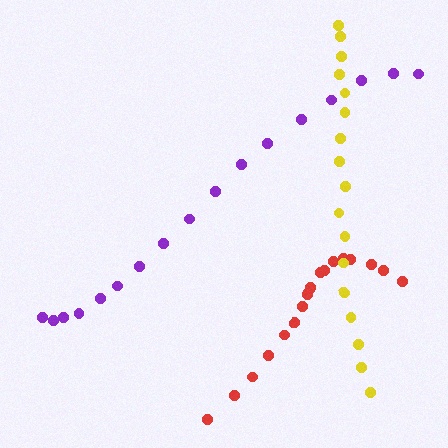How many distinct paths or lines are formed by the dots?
There are 3 distinct paths.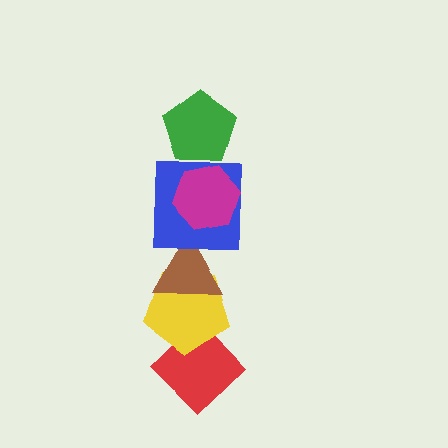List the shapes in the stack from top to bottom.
From top to bottom: the green pentagon, the magenta hexagon, the blue square, the brown triangle, the yellow pentagon, the red diamond.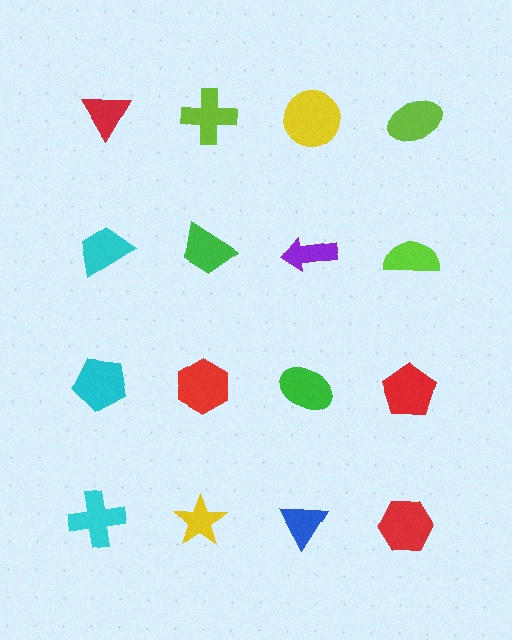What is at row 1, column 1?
A red triangle.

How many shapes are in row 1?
4 shapes.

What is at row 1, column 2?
A lime cross.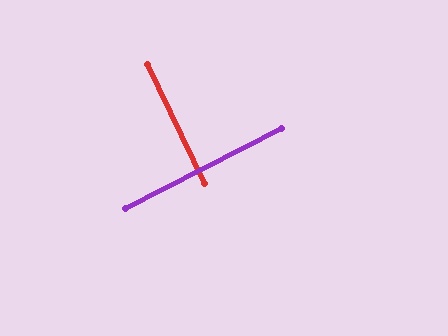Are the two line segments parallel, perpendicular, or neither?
Perpendicular — they meet at approximately 88°.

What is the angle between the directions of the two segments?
Approximately 88 degrees.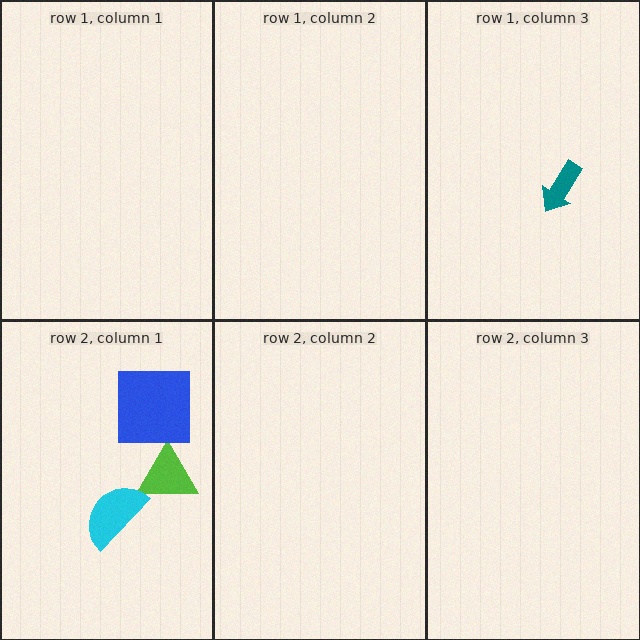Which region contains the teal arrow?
The row 1, column 3 region.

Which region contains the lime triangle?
The row 2, column 1 region.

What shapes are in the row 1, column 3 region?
The teal arrow.